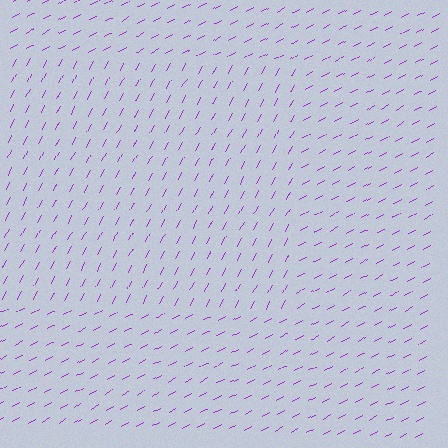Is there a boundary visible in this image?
Yes, there is a texture boundary formed by a change in line orientation.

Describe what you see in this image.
The image is filled with small purple line segments. A rectangle region in the image has lines oriented differently from the surrounding lines, creating a visible texture boundary.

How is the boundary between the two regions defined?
The boundary is defined purely by a change in line orientation (approximately 32 degrees difference). All lines are the same color and thickness.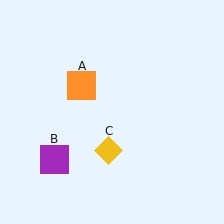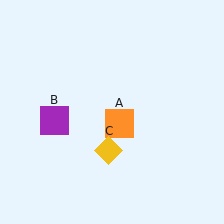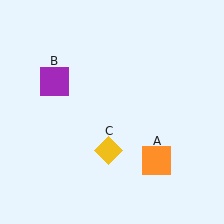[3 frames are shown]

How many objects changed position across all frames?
2 objects changed position: orange square (object A), purple square (object B).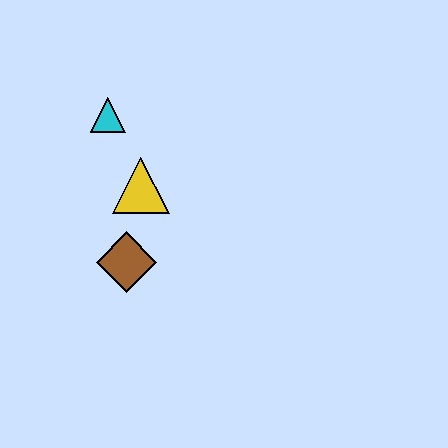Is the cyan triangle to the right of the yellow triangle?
No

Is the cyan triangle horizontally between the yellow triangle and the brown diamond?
No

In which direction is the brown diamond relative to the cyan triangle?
The brown diamond is below the cyan triangle.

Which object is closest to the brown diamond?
The yellow triangle is closest to the brown diamond.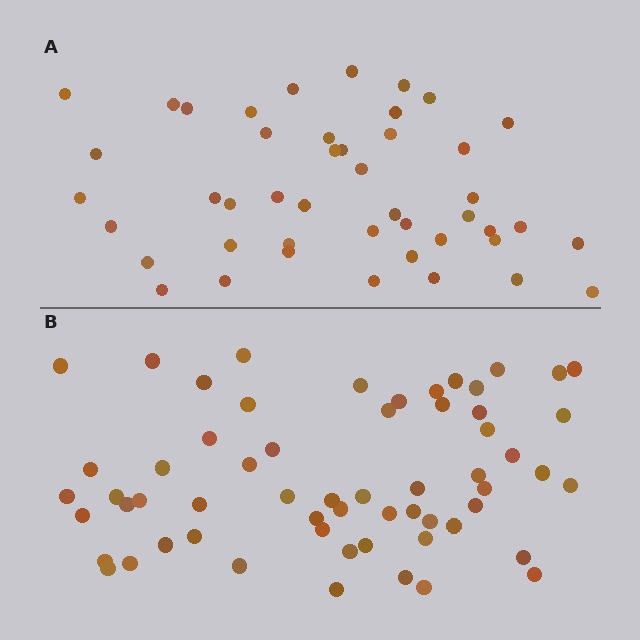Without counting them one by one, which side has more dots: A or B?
Region B (the bottom region) has more dots.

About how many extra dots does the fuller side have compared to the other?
Region B has approximately 15 more dots than region A.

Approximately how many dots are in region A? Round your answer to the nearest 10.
About 40 dots. (The exact count is 45, which rounds to 40.)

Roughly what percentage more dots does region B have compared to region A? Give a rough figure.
About 35% more.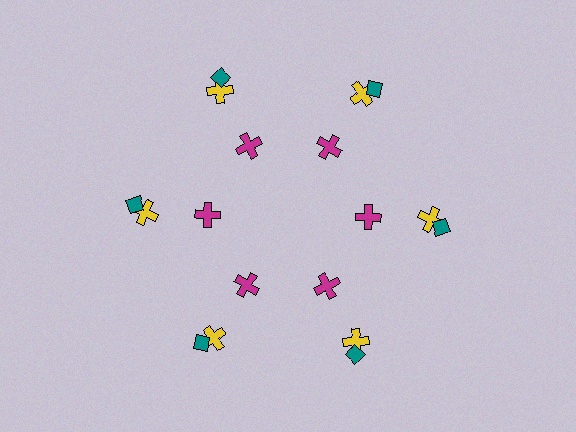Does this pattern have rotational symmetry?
Yes, this pattern has 6-fold rotational symmetry. It looks the same after rotating 60 degrees around the center.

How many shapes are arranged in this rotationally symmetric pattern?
There are 18 shapes, arranged in 6 groups of 3.